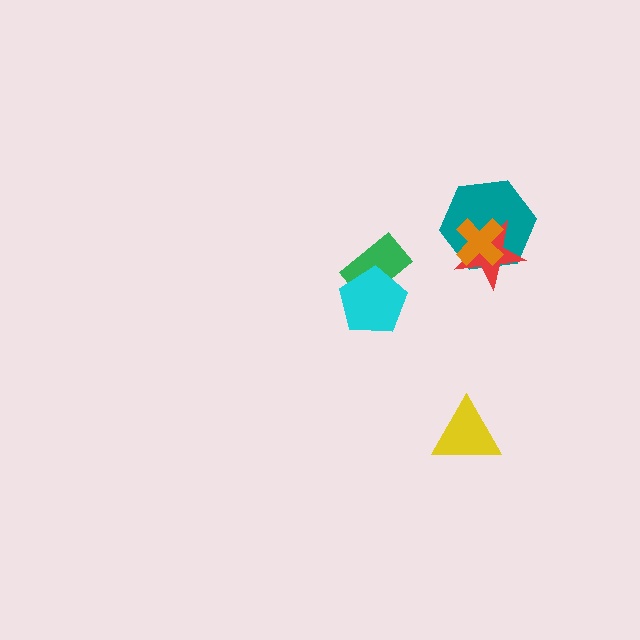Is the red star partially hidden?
Yes, it is partially covered by another shape.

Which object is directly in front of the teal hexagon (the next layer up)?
The red star is directly in front of the teal hexagon.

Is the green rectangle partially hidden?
Yes, it is partially covered by another shape.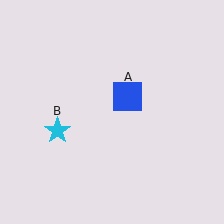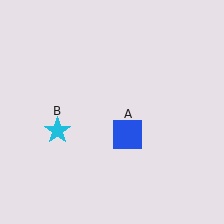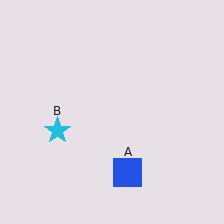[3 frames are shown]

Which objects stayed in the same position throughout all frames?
Cyan star (object B) remained stationary.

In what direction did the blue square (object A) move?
The blue square (object A) moved down.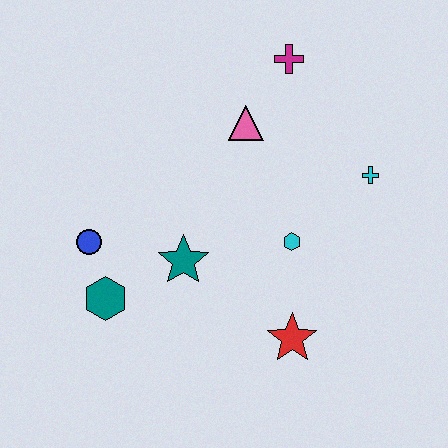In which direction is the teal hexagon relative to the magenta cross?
The teal hexagon is below the magenta cross.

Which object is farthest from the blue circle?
The cyan cross is farthest from the blue circle.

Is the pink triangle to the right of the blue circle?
Yes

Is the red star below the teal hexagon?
Yes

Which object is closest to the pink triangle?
The magenta cross is closest to the pink triangle.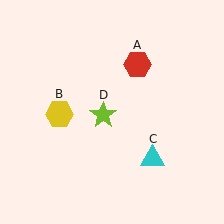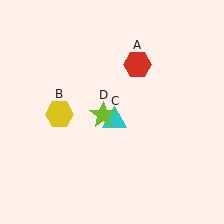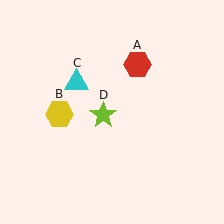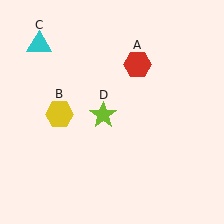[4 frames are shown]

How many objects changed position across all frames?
1 object changed position: cyan triangle (object C).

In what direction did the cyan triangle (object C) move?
The cyan triangle (object C) moved up and to the left.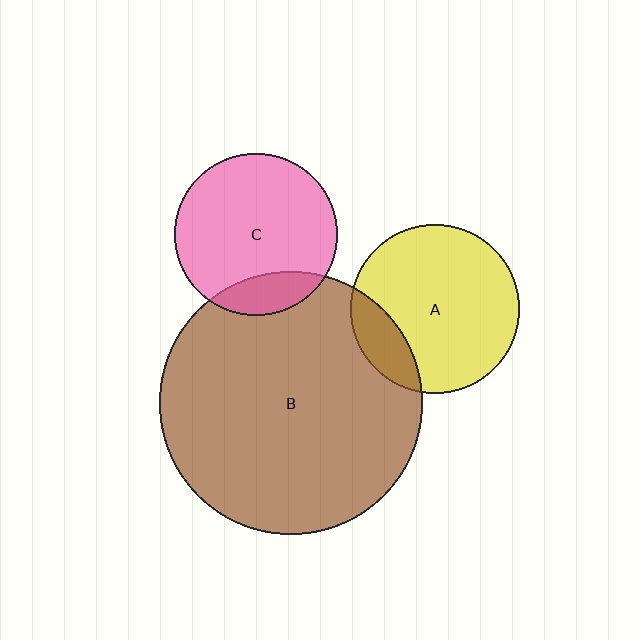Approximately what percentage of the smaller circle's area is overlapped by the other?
Approximately 15%.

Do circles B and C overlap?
Yes.